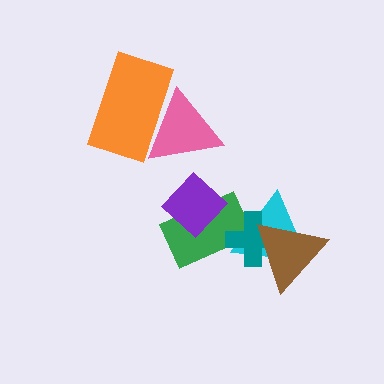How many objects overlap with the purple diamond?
1 object overlaps with the purple diamond.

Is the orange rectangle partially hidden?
No, no other shape covers it.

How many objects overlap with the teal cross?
3 objects overlap with the teal cross.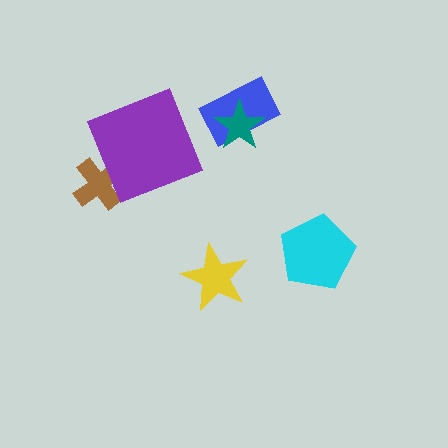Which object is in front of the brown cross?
The purple square is in front of the brown cross.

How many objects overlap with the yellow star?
0 objects overlap with the yellow star.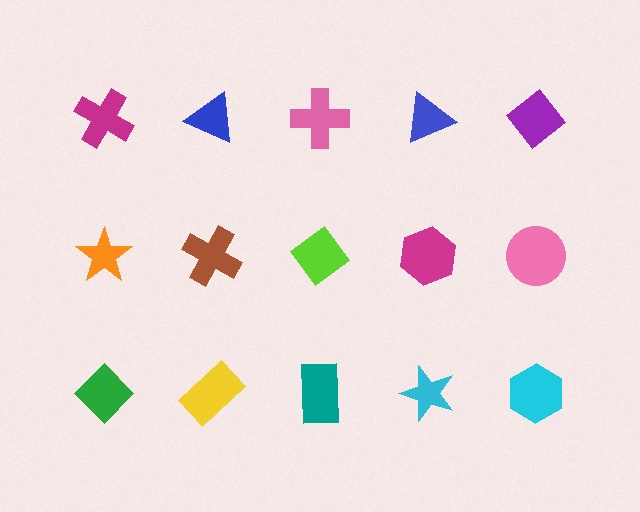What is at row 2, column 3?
A lime diamond.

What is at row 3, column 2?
A yellow rectangle.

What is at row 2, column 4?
A magenta hexagon.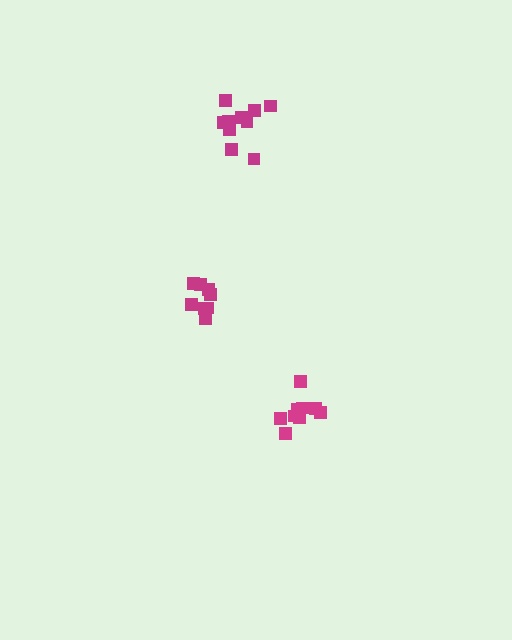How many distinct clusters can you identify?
There are 3 distinct clusters.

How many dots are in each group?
Group 1: 8 dots, Group 2: 9 dots, Group 3: 10 dots (27 total).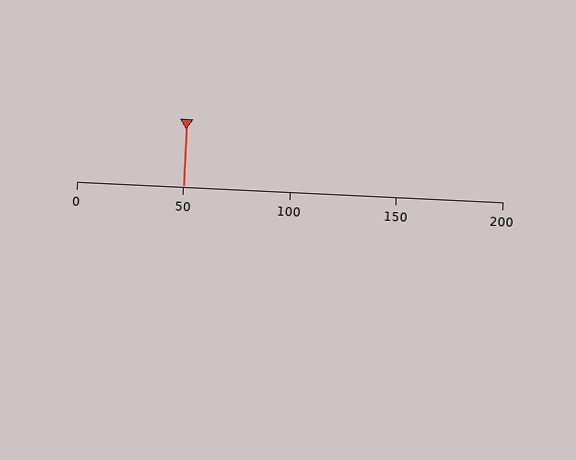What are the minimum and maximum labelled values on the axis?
The axis runs from 0 to 200.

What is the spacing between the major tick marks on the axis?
The major ticks are spaced 50 apart.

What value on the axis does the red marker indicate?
The marker indicates approximately 50.